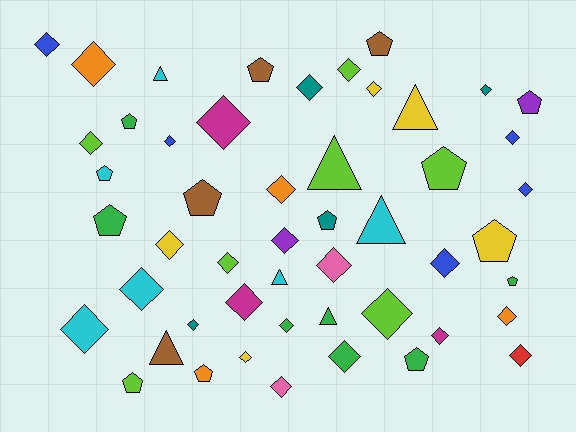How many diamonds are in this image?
There are 29 diamonds.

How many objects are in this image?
There are 50 objects.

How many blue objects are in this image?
There are 5 blue objects.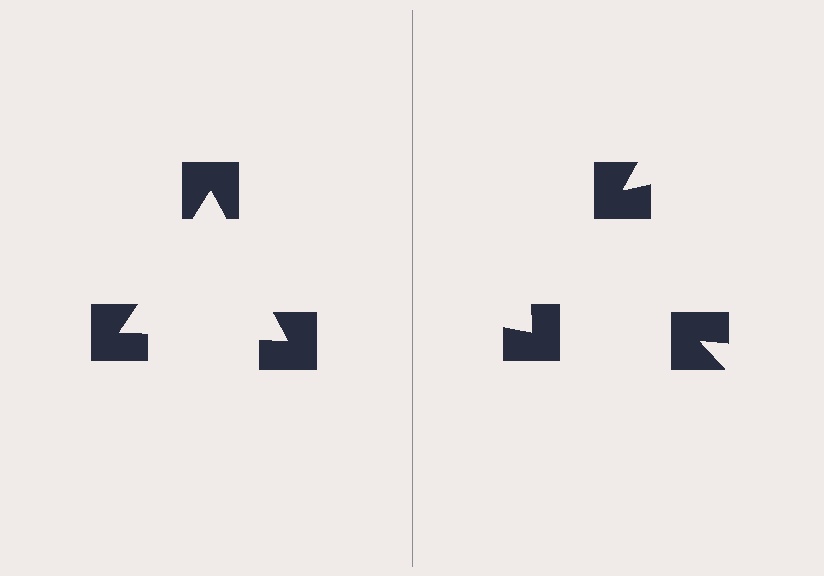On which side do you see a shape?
An illusory triangle appears on the left side. On the right side the wedge cuts are rotated, so no coherent shape forms.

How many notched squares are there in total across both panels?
6 — 3 on each side.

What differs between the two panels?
The notched squares are positioned identically on both sides; only the wedge orientations differ. On the left they align to a triangle; on the right they are misaligned.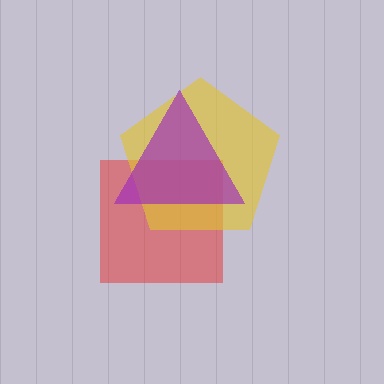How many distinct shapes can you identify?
There are 3 distinct shapes: a red square, a yellow pentagon, a purple triangle.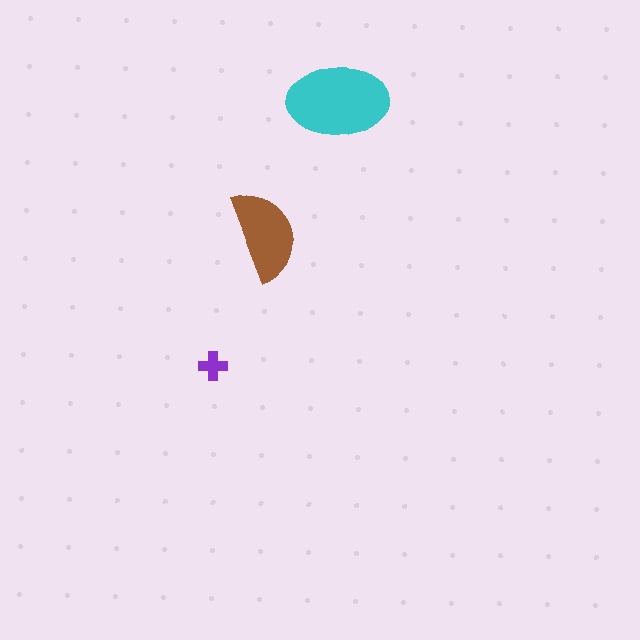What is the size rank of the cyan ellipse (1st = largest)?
1st.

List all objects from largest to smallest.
The cyan ellipse, the brown semicircle, the purple cross.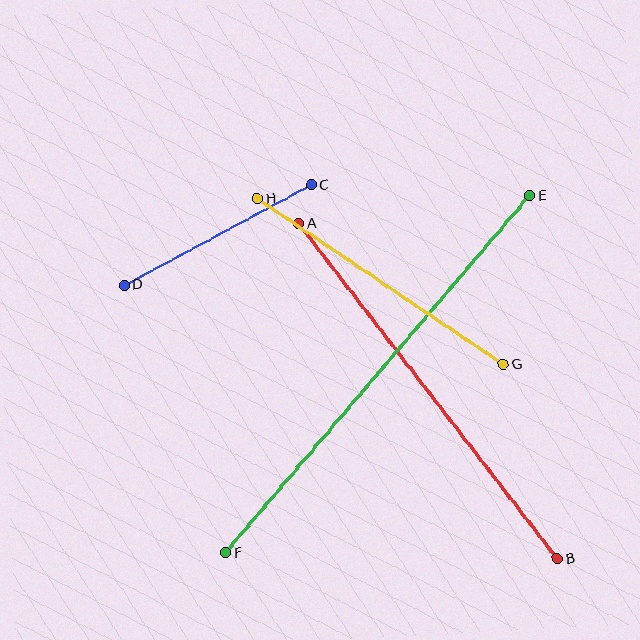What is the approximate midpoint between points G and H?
The midpoint is at approximately (380, 282) pixels.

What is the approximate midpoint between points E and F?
The midpoint is at approximately (378, 375) pixels.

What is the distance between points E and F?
The distance is approximately 469 pixels.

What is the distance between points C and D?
The distance is approximately 212 pixels.